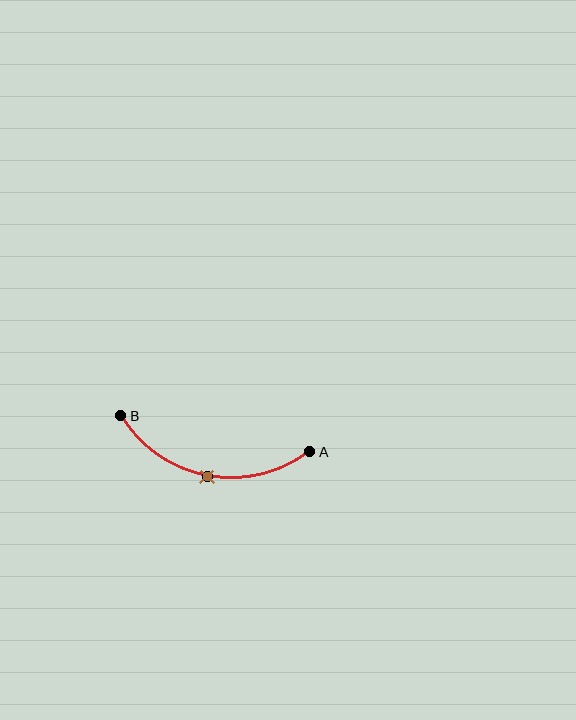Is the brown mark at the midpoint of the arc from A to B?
Yes. The brown mark lies on the arc at equal arc-length from both A and B — it is the arc midpoint.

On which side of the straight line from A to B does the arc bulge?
The arc bulges below the straight line connecting A and B.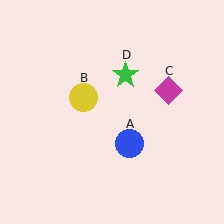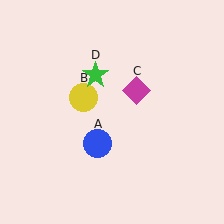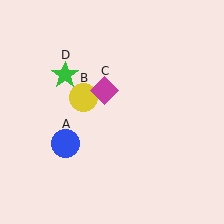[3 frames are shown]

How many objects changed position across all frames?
3 objects changed position: blue circle (object A), magenta diamond (object C), green star (object D).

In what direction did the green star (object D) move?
The green star (object D) moved left.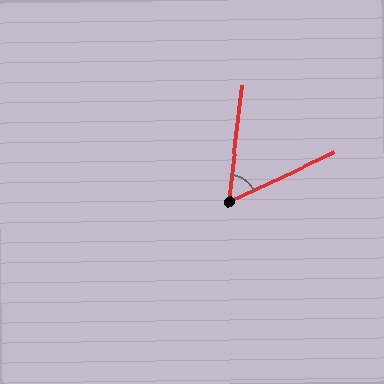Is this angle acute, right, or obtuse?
It is acute.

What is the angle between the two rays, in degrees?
Approximately 58 degrees.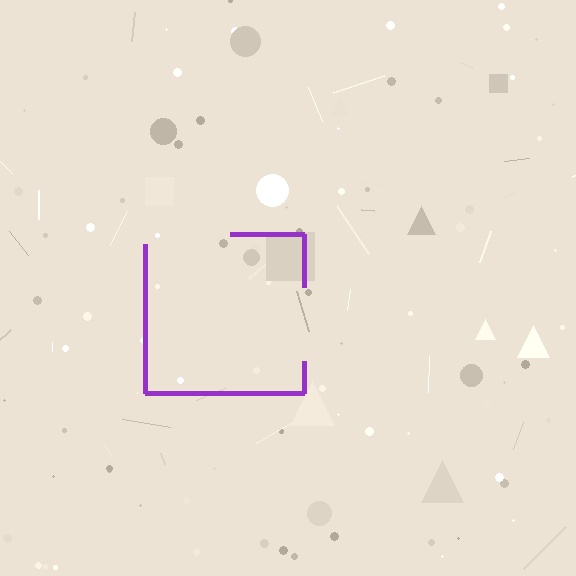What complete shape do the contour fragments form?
The contour fragments form a square.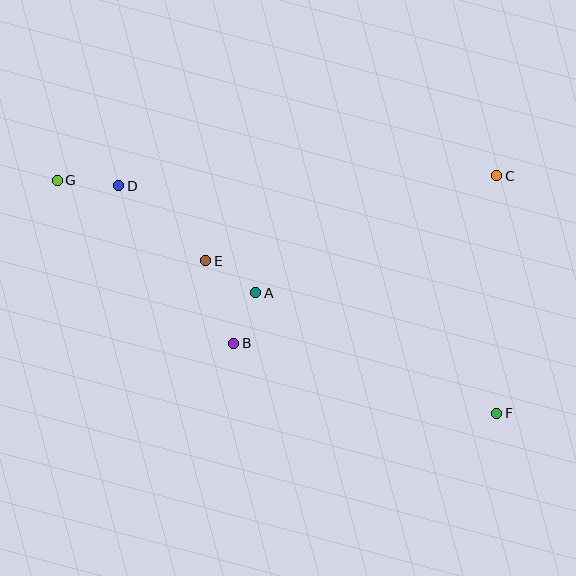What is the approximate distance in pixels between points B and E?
The distance between B and E is approximately 87 pixels.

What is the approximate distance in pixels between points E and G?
The distance between E and G is approximately 169 pixels.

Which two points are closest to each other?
Points A and B are closest to each other.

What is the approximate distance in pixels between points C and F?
The distance between C and F is approximately 238 pixels.